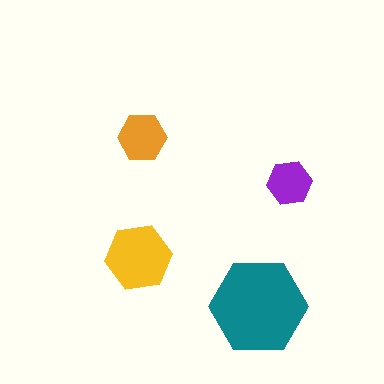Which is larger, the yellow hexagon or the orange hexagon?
The yellow one.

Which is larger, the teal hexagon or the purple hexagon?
The teal one.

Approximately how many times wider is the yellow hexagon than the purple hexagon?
About 1.5 times wider.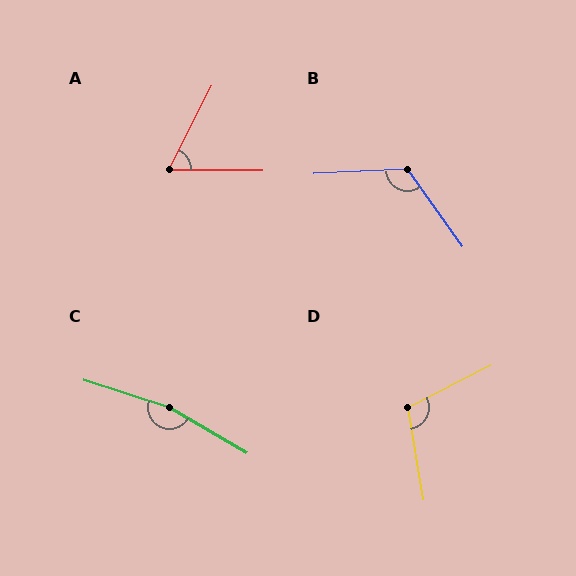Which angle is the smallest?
A, at approximately 63 degrees.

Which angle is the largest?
C, at approximately 167 degrees.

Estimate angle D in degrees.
Approximately 107 degrees.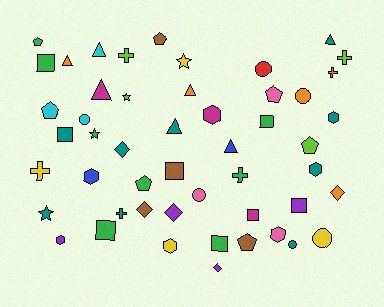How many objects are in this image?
There are 50 objects.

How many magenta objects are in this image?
There are 3 magenta objects.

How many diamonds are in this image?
There are 5 diamonds.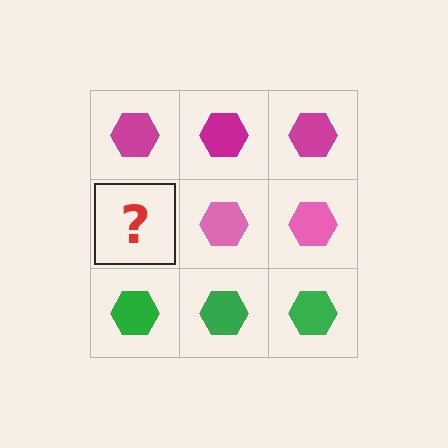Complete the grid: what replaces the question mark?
The question mark should be replaced with a pink hexagon.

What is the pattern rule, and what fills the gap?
The rule is that each row has a consistent color. The gap should be filled with a pink hexagon.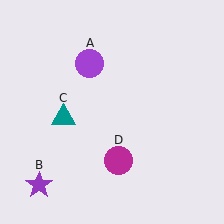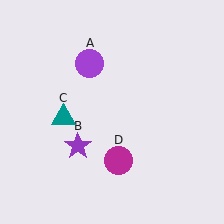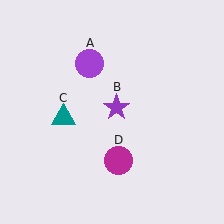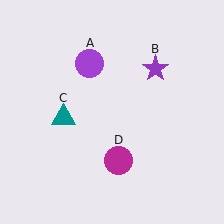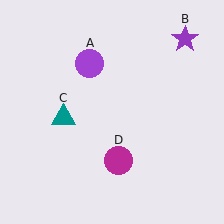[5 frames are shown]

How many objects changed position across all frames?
1 object changed position: purple star (object B).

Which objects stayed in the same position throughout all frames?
Purple circle (object A) and teal triangle (object C) and magenta circle (object D) remained stationary.